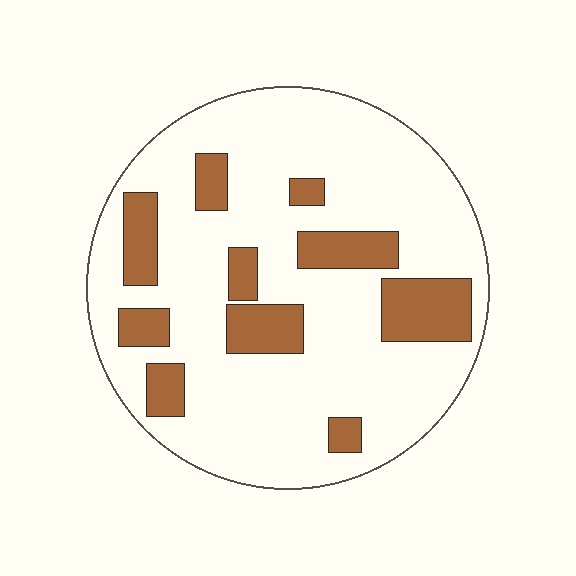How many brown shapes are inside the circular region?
10.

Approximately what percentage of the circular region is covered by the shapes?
Approximately 20%.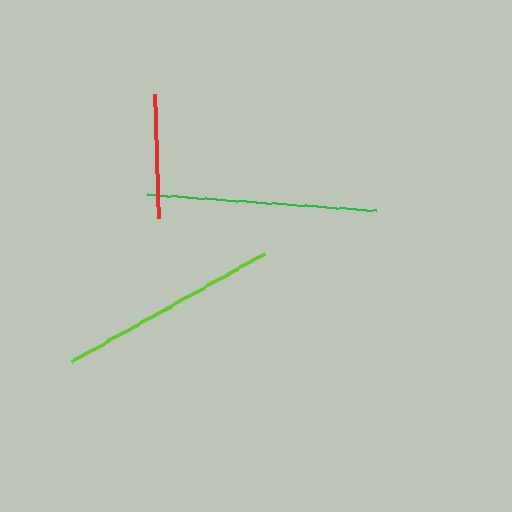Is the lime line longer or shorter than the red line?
The lime line is longer than the red line.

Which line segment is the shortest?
The red line is the shortest at approximately 125 pixels.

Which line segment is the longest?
The green line is the longest at approximately 229 pixels.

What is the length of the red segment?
The red segment is approximately 125 pixels long.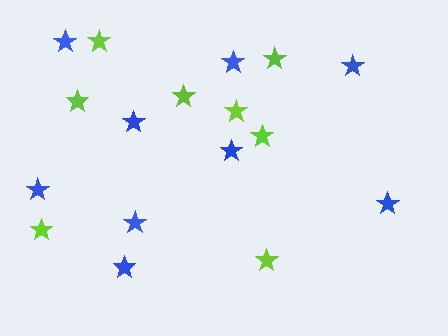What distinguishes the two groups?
There are 2 groups: one group of blue stars (9) and one group of lime stars (8).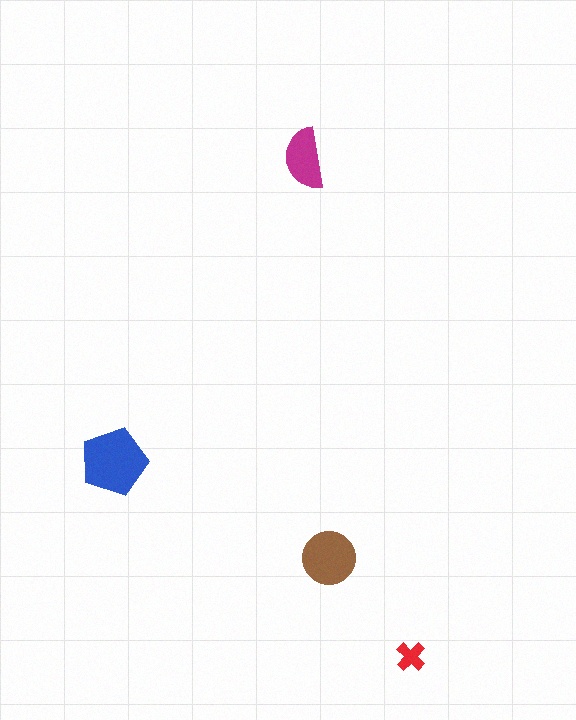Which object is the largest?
The blue pentagon.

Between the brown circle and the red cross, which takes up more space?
The brown circle.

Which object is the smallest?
The red cross.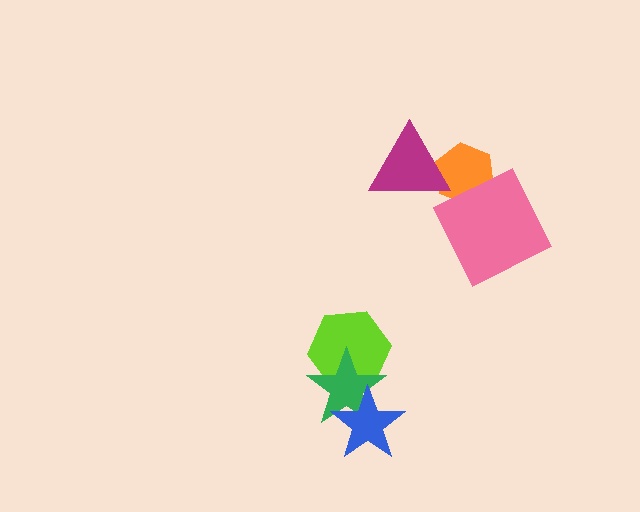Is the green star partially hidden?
Yes, it is partially covered by another shape.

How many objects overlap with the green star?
2 objects overlap with the green star.